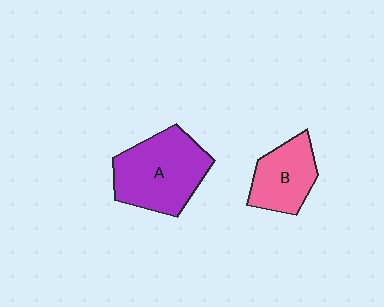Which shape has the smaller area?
Shape B (pink).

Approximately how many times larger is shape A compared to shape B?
Approximately 1.6 times.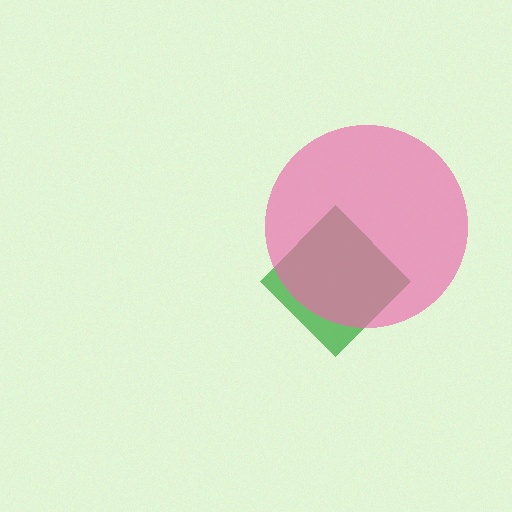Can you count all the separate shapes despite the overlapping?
Yes, there are 2 separate shapes.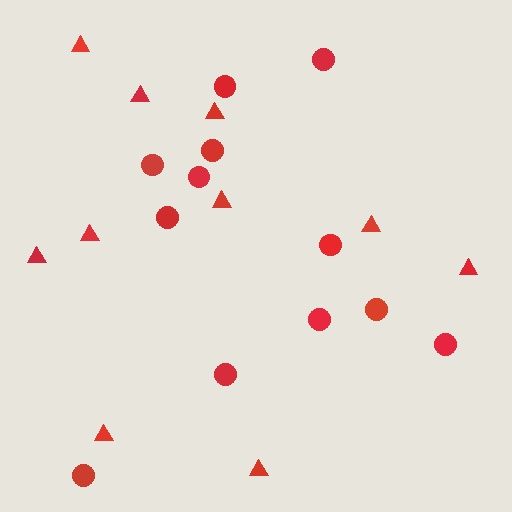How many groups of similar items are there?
There are 2 groups: one group of circles (12) and one group of triangles (10).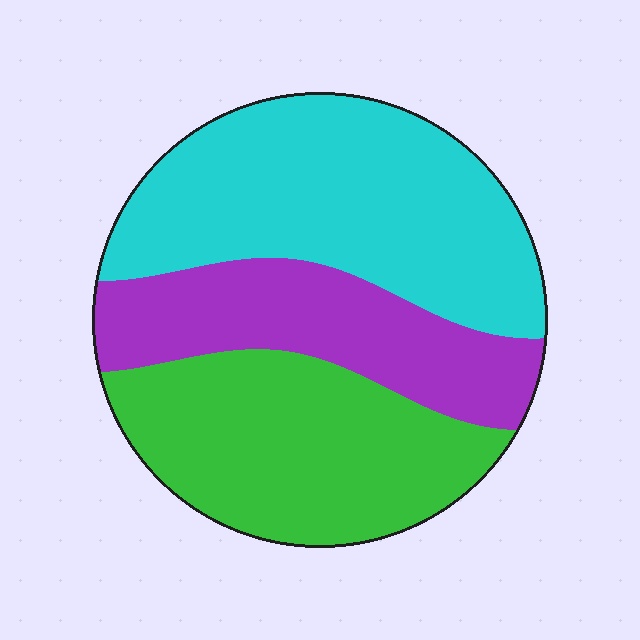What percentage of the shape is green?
Green takes up between a third and a half of the shape.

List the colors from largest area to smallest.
From largest to smallest: cyan, green, purple.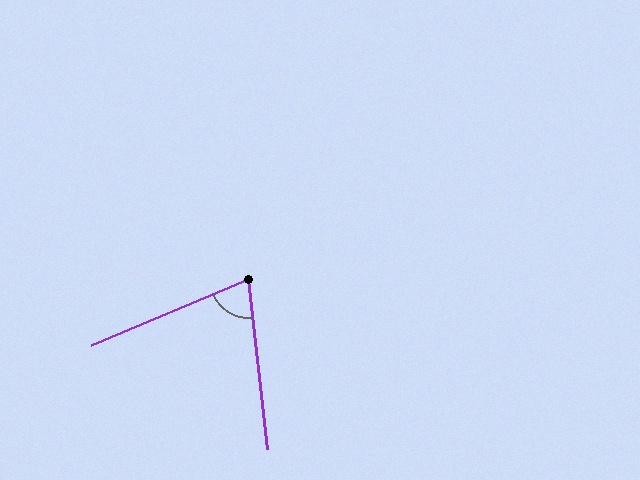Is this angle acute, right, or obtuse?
It is acute.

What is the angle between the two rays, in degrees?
Approximately 73 degrees.